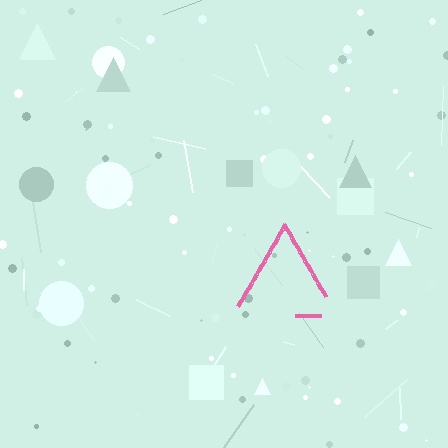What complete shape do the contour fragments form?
The contour fragments form a triangle.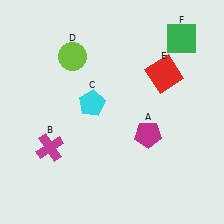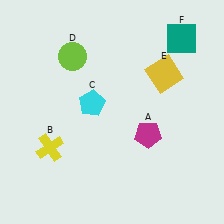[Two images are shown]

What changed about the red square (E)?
In Image 1, E is red. In Image 2, it changed to yellow.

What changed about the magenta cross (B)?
In Image 1, B is magenta. In Image 2, it changed to yellow.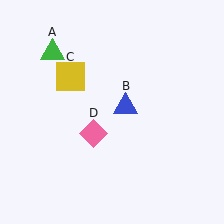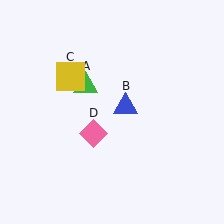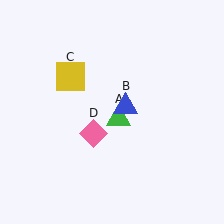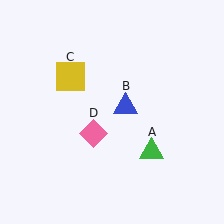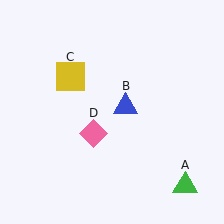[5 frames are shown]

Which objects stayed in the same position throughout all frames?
Blue triangle (object B) and yellow square (object C) and pink diamond (object D) remained stationary.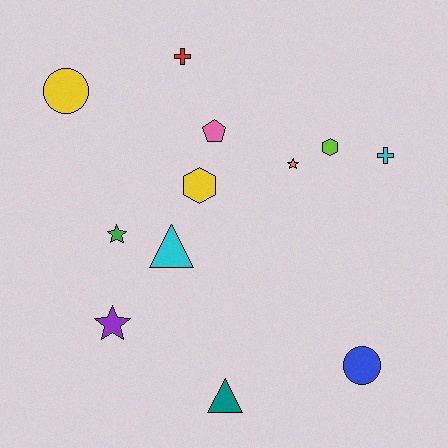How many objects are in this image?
There are 12 objects.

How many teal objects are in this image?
There is 1 teal object.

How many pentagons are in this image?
There is 1 pentagon.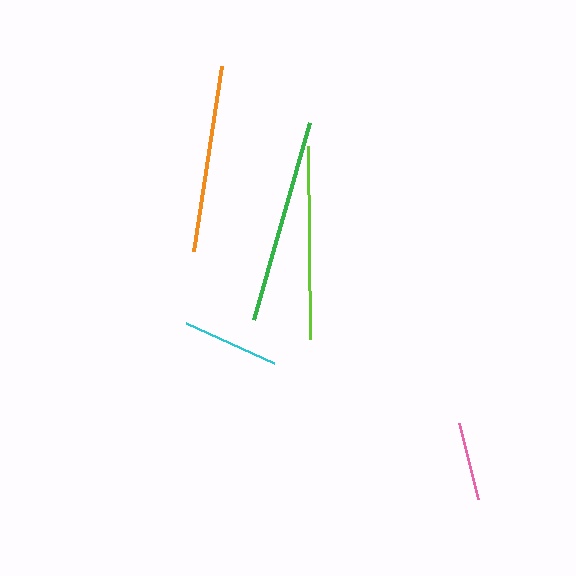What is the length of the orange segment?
The orange segment is approximately 187 pixels long.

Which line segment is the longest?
The green line is the longest at approximately 205 pixels.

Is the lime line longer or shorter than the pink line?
The lime line is longer than the pink line.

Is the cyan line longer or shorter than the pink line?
The cyan line is longer than the pink line.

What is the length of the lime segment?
The lime segment is approximately 193 pixels long.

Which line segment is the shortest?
The pink line is the shortest at approximately 79 pixels.